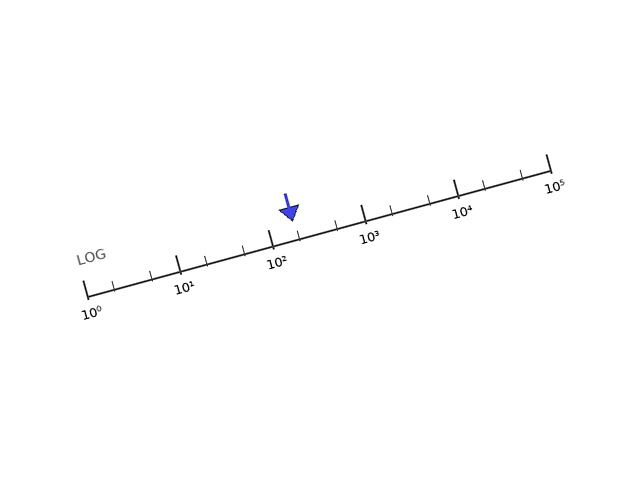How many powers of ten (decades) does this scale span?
The scale spans 5 decades, from 1 to 100000.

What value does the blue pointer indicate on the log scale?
The pointer indicates approximately 190.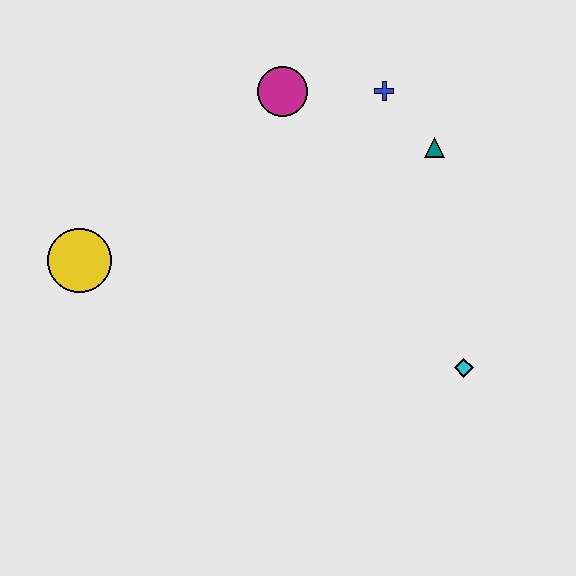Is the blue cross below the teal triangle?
No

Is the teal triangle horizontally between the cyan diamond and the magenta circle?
Yes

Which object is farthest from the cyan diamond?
The yellow circle is farthest from the cyan diamond.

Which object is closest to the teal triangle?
The blue cross is closest to the teal triangle.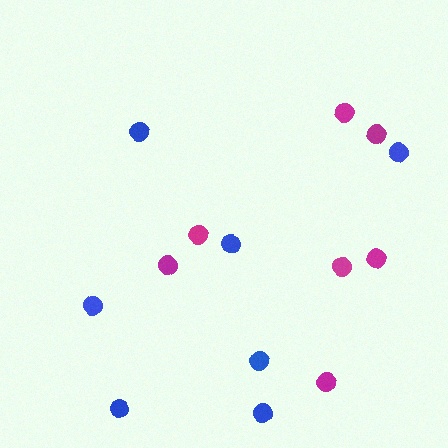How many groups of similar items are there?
There are 2 groups: one group of blue circles (7) and one group of magenta circles (7).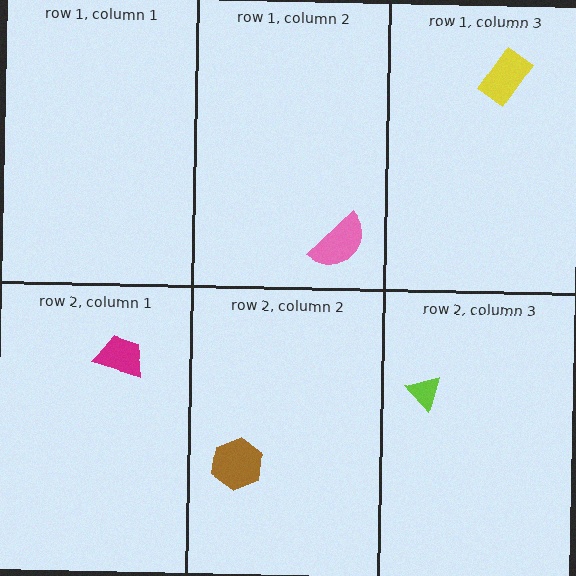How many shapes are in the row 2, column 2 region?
1.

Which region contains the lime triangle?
The row 2, column 3 region.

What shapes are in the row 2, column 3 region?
The lime triangle.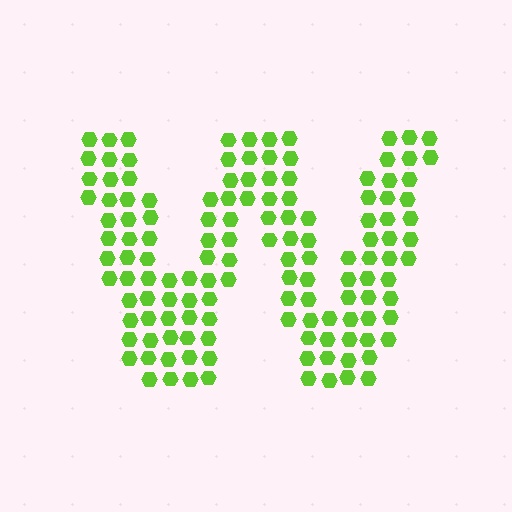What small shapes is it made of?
It is made of small hexagons.